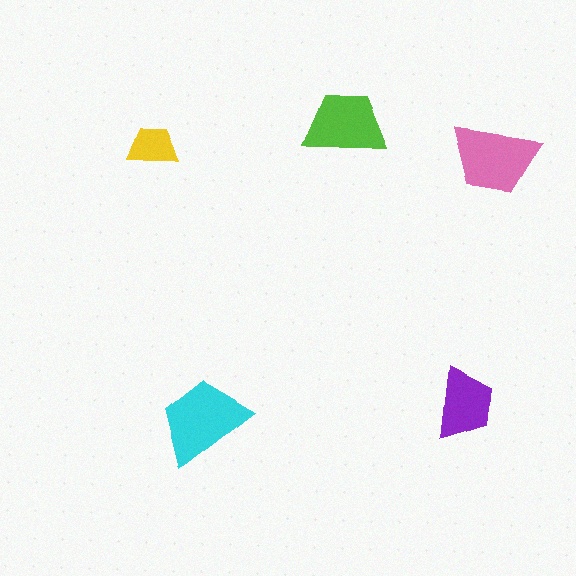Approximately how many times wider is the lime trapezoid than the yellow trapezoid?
About 1.5 times wider.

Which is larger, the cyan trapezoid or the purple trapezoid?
The cyan one.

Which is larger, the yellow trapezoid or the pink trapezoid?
The pink one.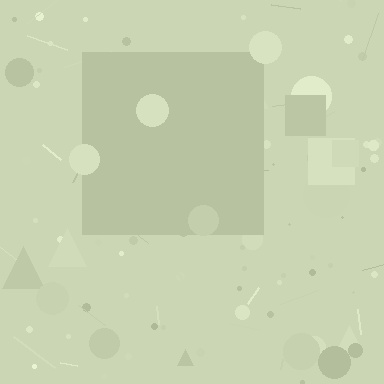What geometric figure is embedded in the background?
A square is embedded in the background.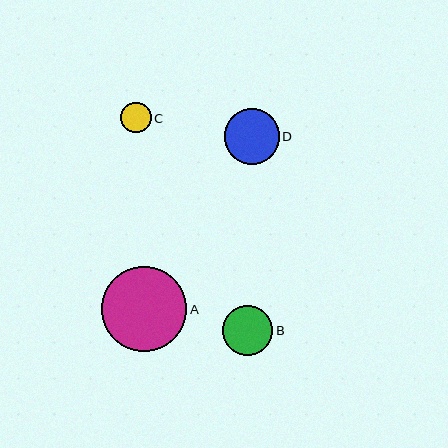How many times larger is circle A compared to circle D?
Circle A is approximately 1.5 times the size of circle D.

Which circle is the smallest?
Circle C is the smallest with a size of approximately 30 pixels.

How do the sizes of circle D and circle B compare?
Circle D and circle B are approximately the same size.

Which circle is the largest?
Circle A is the largest with a size of approximately 85 pixels.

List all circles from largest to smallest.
From largest to smallest: A, D, B, C.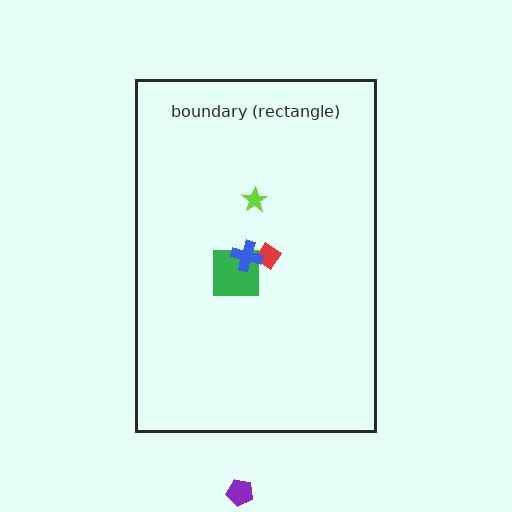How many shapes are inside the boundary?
4 inside, 1 outside.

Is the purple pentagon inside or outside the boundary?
Outside.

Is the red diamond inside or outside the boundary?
Inside.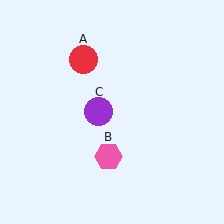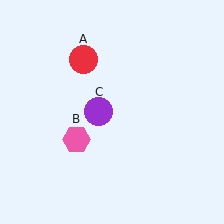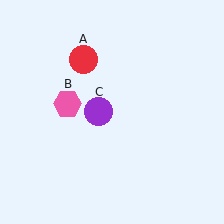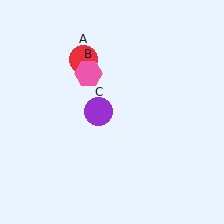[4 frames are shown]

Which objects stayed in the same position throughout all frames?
Red circle (object A) and purple circle (object C) remained stationary.